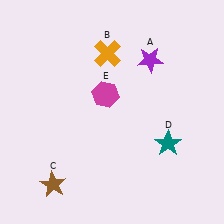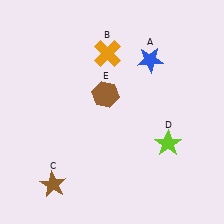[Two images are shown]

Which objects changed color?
A changed from purple to blue. D changed from teal to lime. E changed from magenta to brown.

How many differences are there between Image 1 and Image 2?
There are 3 differences between the two images.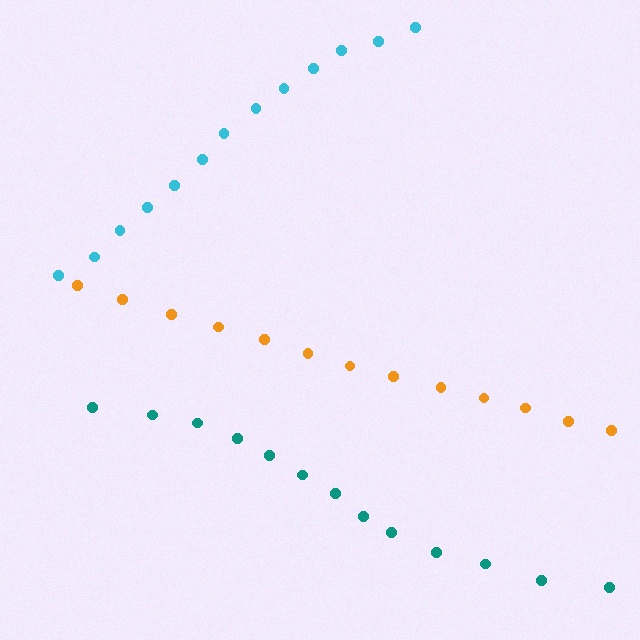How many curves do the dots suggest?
There are 3 distinct paths.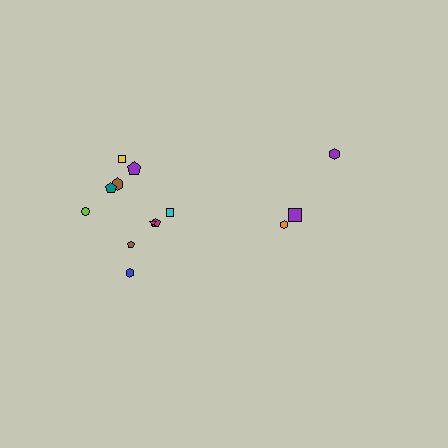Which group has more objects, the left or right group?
The left group.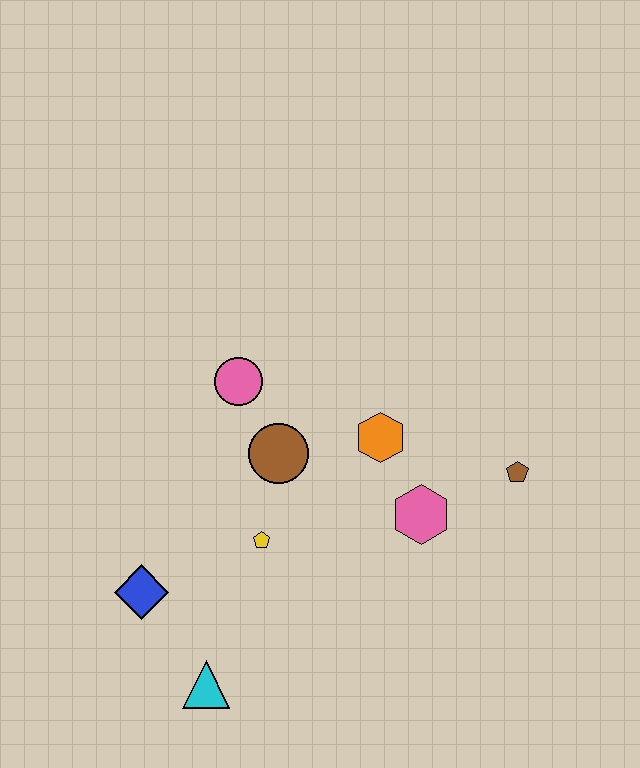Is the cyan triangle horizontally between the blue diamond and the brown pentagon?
Yes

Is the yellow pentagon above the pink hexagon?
No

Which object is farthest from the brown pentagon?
The blue diamond is farthest from the brown pentagon.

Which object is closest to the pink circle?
The brown circle is closest to the pink circle.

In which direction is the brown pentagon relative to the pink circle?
The brown pentagon is to the right of the pink circle.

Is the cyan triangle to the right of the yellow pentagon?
No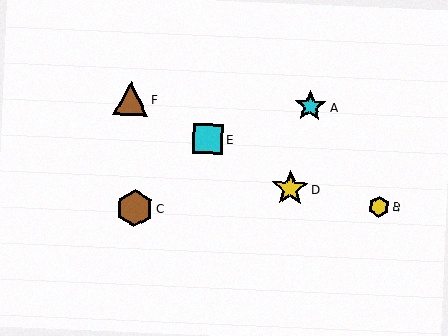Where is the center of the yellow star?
The center of the yellow star is at (290, 188).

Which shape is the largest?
The brown hexagon (labeled C) is the largest.